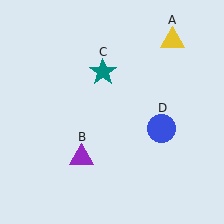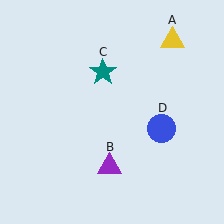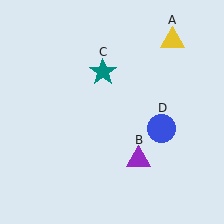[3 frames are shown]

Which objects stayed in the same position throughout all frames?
Yellow triangle (object A) and teal star (object C) and blue circle (object D) remained stationary.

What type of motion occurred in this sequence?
The purple triangle (object B) rotated counterclockwise around the center of the scene.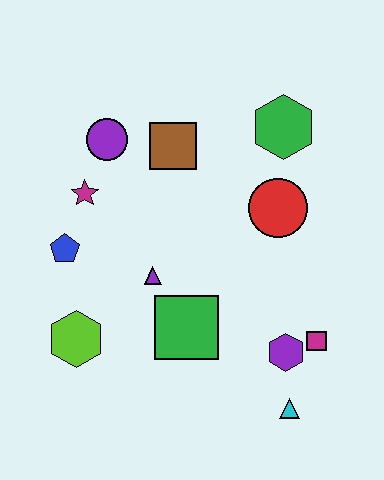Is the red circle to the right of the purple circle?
Yes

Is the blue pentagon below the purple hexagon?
No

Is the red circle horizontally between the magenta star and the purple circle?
No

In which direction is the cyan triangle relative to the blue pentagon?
The cyan triangle is to the right of the blue pentagon.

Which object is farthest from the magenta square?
The purple circle is farthest from the magenta square.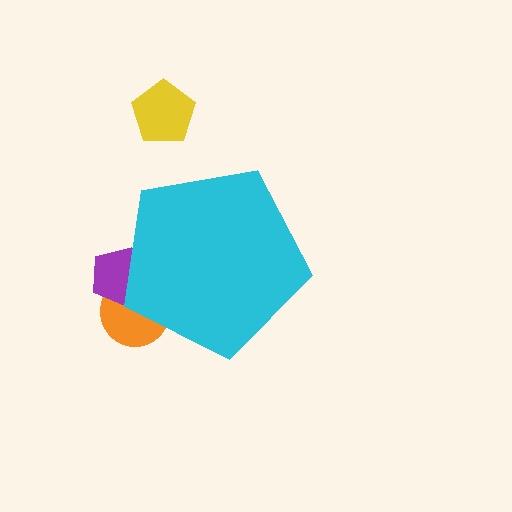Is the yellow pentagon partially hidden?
No, the yellow pentagon is fully visible.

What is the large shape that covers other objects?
A cyan pentagon.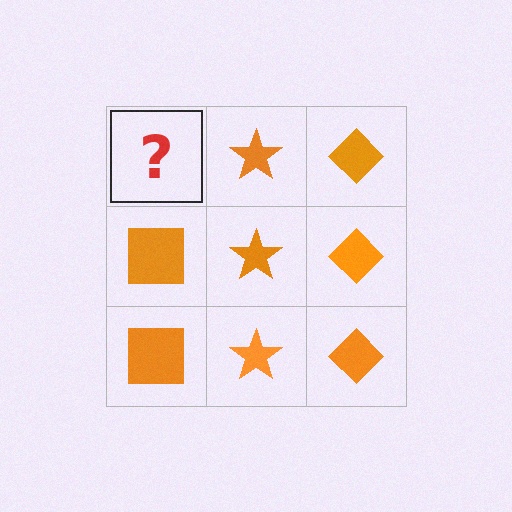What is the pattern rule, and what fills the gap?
The rule is that each column has a consistent shape. The gap should be filled with an orange square.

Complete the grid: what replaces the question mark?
The question mark should be replaced with an orange square.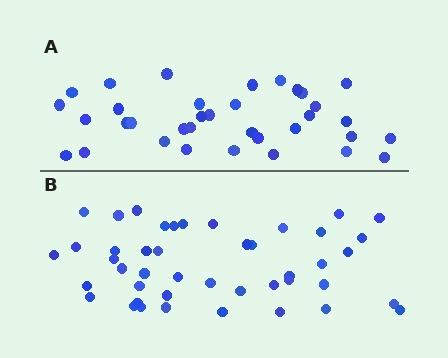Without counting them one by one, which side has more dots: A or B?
Region B (the bottom region) has more dots.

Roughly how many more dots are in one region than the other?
Region B has roughly 8 or so more dots than region A.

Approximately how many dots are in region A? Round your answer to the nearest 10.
About 40 dots. (The exact count is 35, which rounds to 40.)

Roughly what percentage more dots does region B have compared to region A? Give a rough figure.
About 25% more.